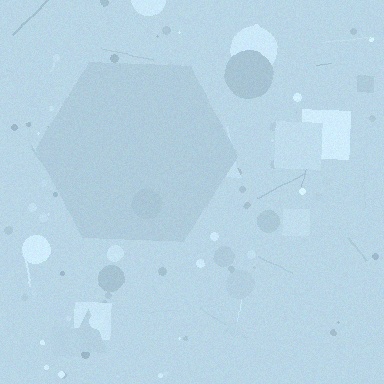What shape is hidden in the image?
A hexagon is hidden in the image.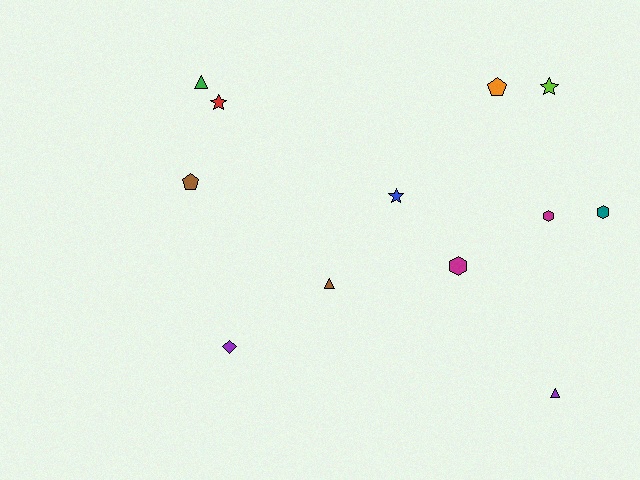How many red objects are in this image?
There is 1 red object.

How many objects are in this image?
There are 12 objects.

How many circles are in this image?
There are no circles.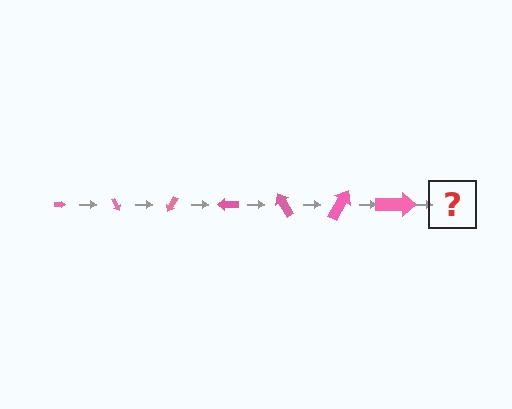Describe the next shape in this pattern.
It should be an arrow, larger than the previous one and rotated 420 degrees from the start.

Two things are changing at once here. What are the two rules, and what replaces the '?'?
The two rules are that the arrow grows larger each step and it rotates 60 degrees each step. The '?' should be an arrow, larger than the previous one and rotated 420 degrees from the start.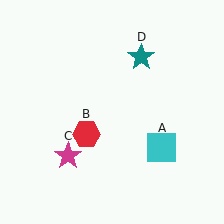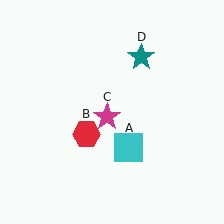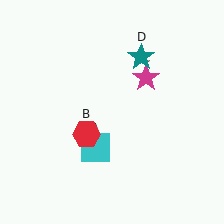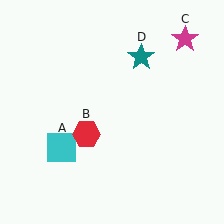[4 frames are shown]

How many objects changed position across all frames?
2 objects changed position: cyan square (object A), magenta star (object C).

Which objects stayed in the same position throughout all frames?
Red hexagon (object B) and teal star (object D) remained stationary.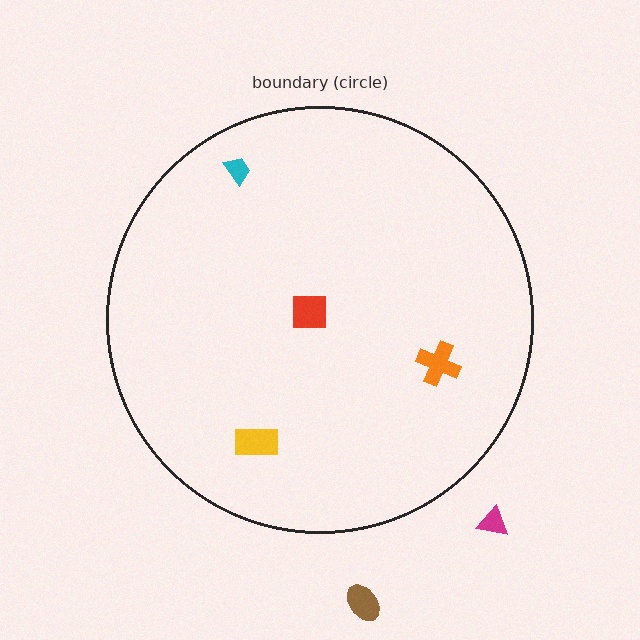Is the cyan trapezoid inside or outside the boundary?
Inside.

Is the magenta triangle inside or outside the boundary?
Outside.